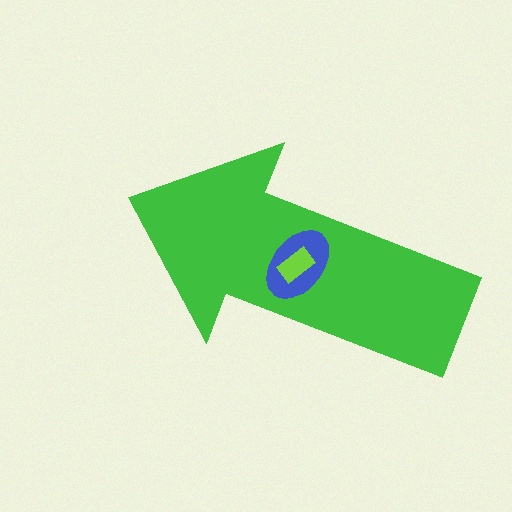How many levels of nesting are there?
3.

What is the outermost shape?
The green arrow.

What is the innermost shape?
The lime rectangle.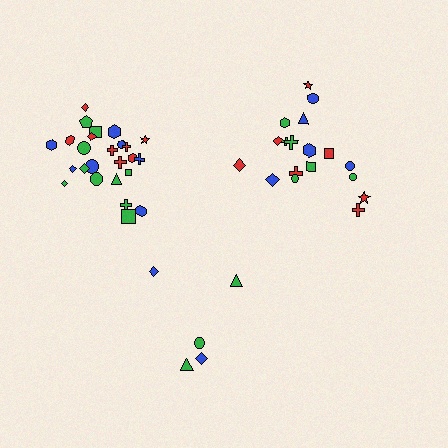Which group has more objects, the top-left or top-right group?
The top-left group.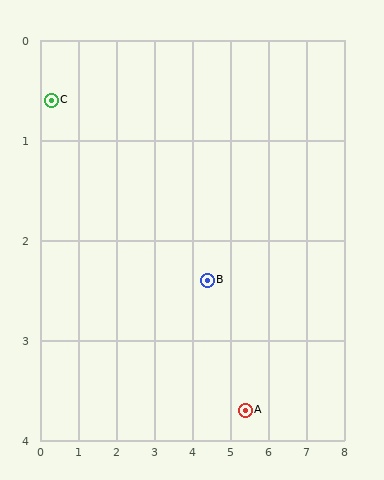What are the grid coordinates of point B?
Point B is at approximately (4.4, 2.4).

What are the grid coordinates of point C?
Point C is at approximately (0.3, 0.6).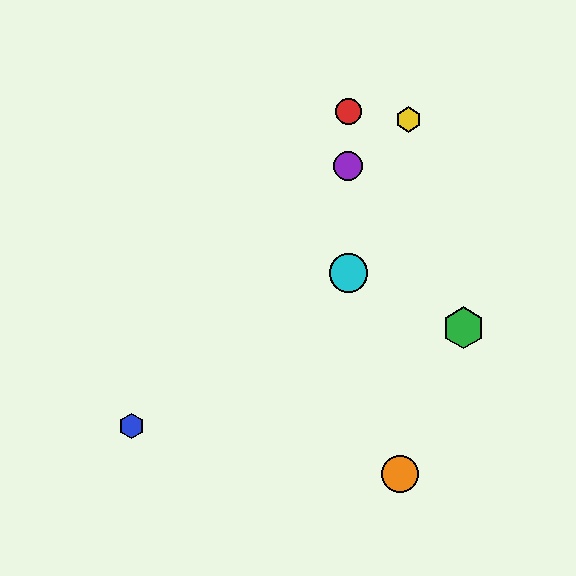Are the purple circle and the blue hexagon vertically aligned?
No, the purple circle is at x≈348 and the blue hexagon is at x≈131.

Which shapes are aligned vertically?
The red circle, the purple circle, the cyan circle are aligned vertically.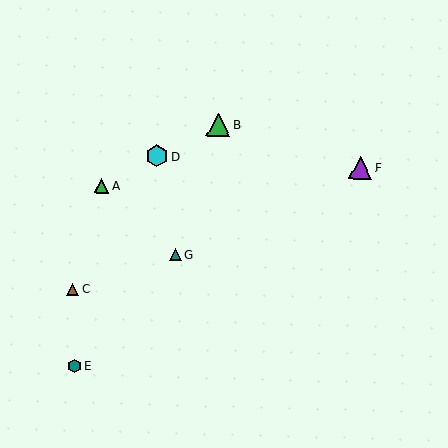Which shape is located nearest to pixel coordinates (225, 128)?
The green triangle (labeled B) at (218, 125) is nearest to that location.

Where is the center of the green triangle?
The center of the green triangle is at (218, 125).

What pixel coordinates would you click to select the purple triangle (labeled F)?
Click at (360, 168) to select the purple triangle F.